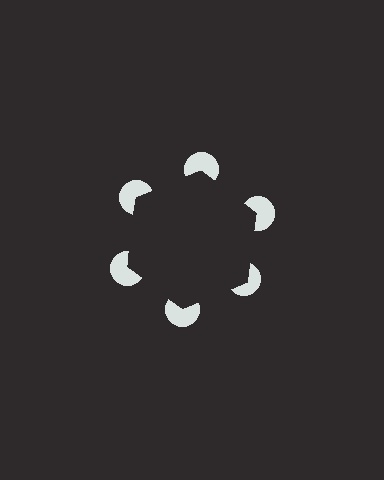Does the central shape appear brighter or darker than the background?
It typically appears slightly darker than the background, even though no actual brightness change is drawn.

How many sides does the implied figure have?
6 sides.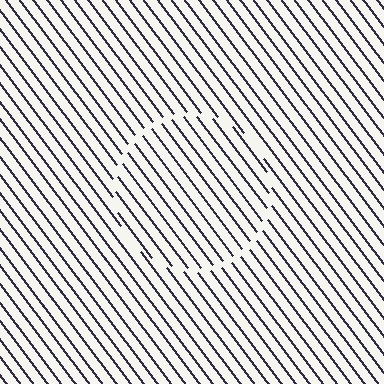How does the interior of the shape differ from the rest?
The interior of the shape contains the same grating, shifted by half a period — the contour is defined by the phase discontinuity where line-ends from the inner and outer gratings abut.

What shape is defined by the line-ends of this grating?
An illusory circle. The interior of the shape contains the same grating, shifted by half a period — the contour is defined by the phase discontinuity where line-ends from the inner and outer gratings abut.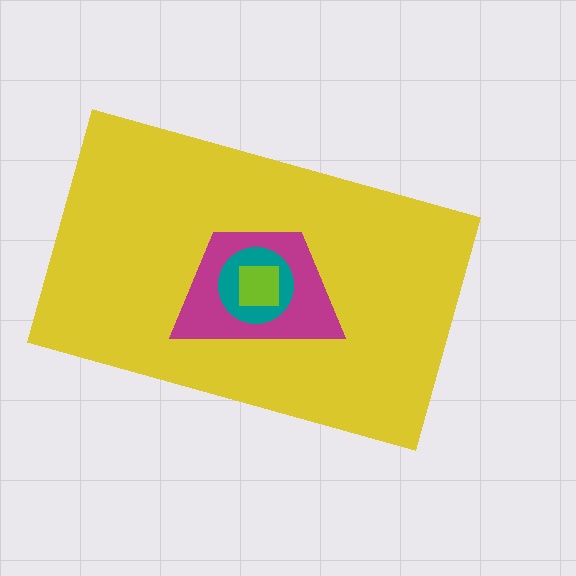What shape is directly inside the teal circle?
The lime square.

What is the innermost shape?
The lime square.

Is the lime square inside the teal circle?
Yes.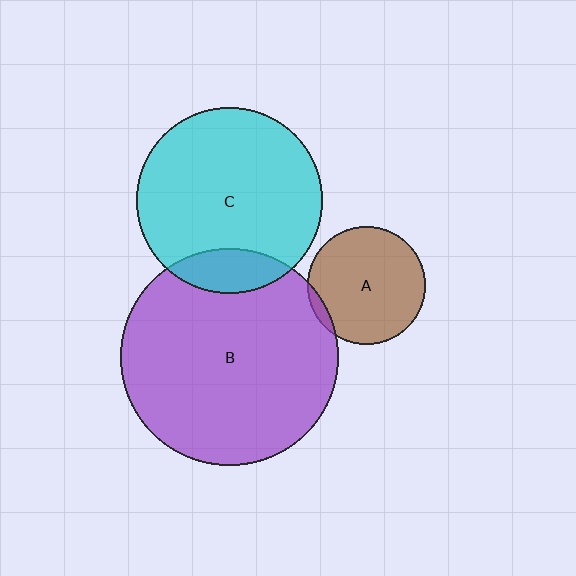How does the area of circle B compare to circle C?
Approximately 1.4 times.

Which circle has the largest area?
Circle B (purple).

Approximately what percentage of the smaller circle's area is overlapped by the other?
Approximately 5%.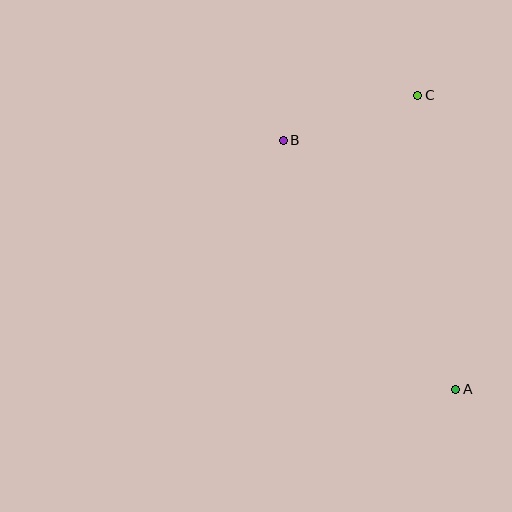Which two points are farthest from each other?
Points A and B are farthest from each other.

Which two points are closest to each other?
Points B and C are closest to each other.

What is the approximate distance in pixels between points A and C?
The distance between A and C is approximately 297 pixels.